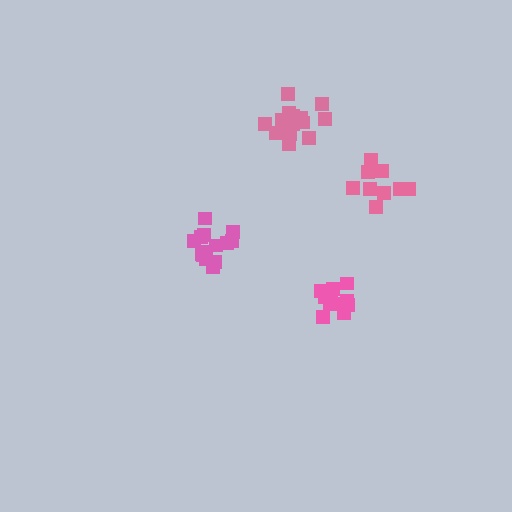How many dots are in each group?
Group 1: 11 dots, Group 2: 14 dots, Group 3: 9 dots, Group 4: 14 dots (48 total).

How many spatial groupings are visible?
There are 4 spatial groupings.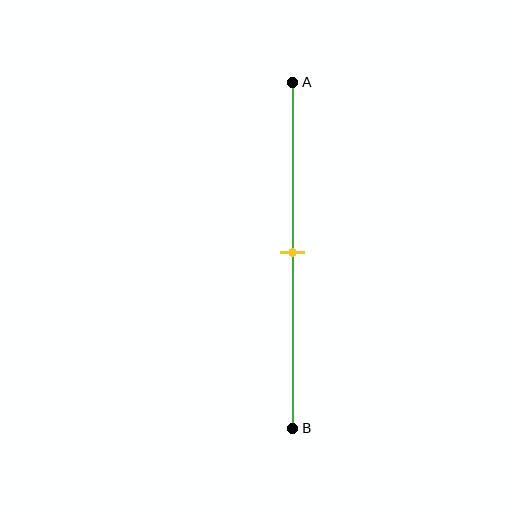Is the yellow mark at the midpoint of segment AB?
Yes, the mark is approximately at the midpoint.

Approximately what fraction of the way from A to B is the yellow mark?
The yellow mark is approximately 50% of the way from A to B.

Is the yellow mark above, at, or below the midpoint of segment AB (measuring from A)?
The yellow mark is approximately at the midpoint of segment AB.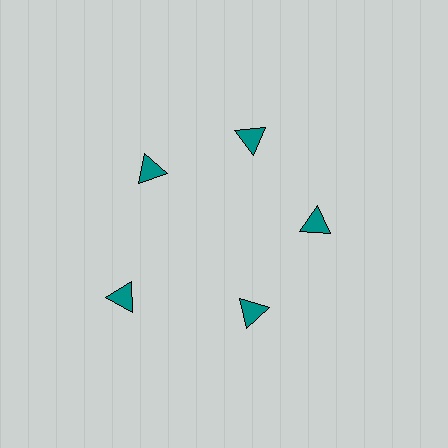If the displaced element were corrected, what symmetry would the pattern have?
It would have 5-fold rotational symmetry — the pattern would map onto itself every 72 degrees.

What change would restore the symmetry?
The symmetry would be restored by moving it inward, back onto the ring so that all 5 triangles sit at equal angles and equal distance from the center.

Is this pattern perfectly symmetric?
No. The 5 teal triangles are arranged in a ring, but one element near the 8 o'clock position is pushed outward from the center, breaking the 5-fold rotational symmetry.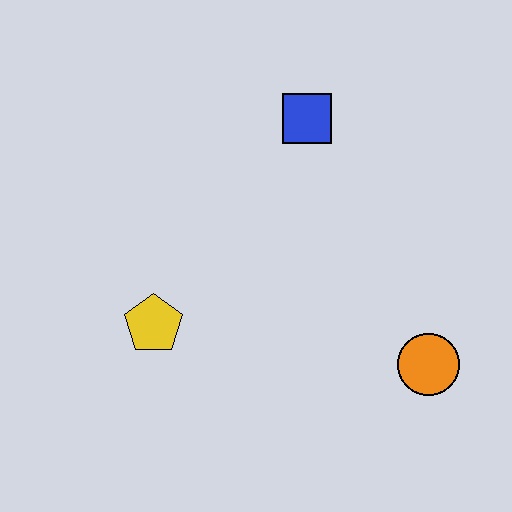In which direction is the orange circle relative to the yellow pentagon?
The orange circle is to the right of the yellow pentagon.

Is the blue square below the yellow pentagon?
No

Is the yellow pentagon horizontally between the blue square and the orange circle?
No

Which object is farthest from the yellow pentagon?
The orange circle is farthest from the yellow pentagon.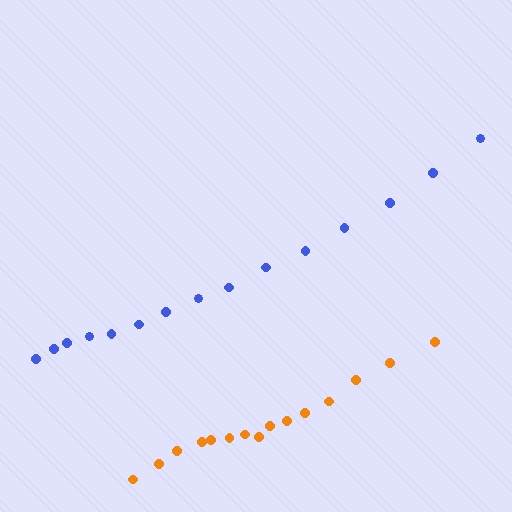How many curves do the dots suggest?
There are 2 distinct paths.